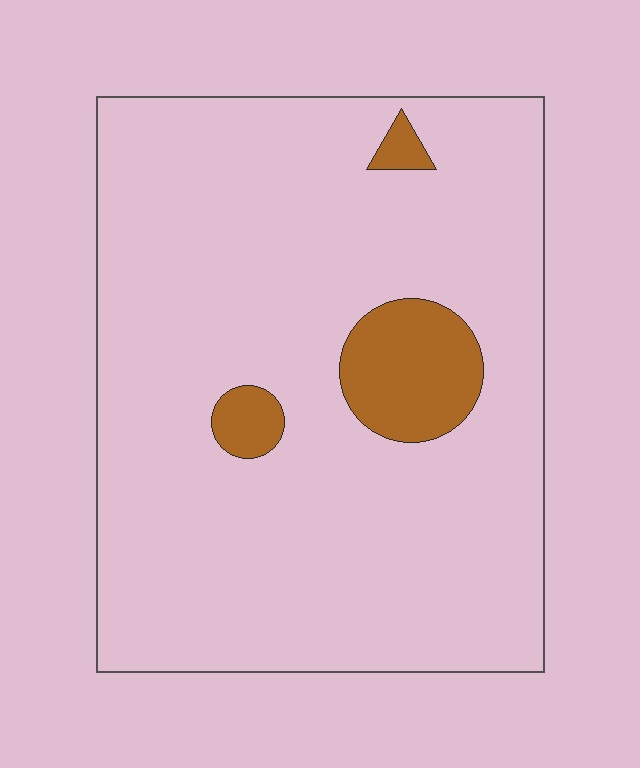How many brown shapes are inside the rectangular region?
3.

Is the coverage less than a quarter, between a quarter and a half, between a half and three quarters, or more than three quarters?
Less than a quarter.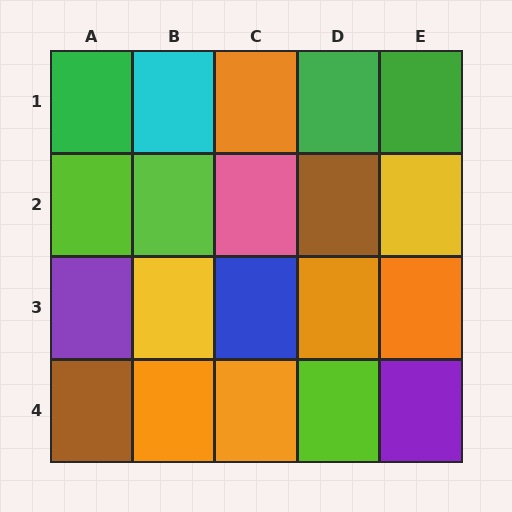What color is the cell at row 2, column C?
Pink.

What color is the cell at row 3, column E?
Orange.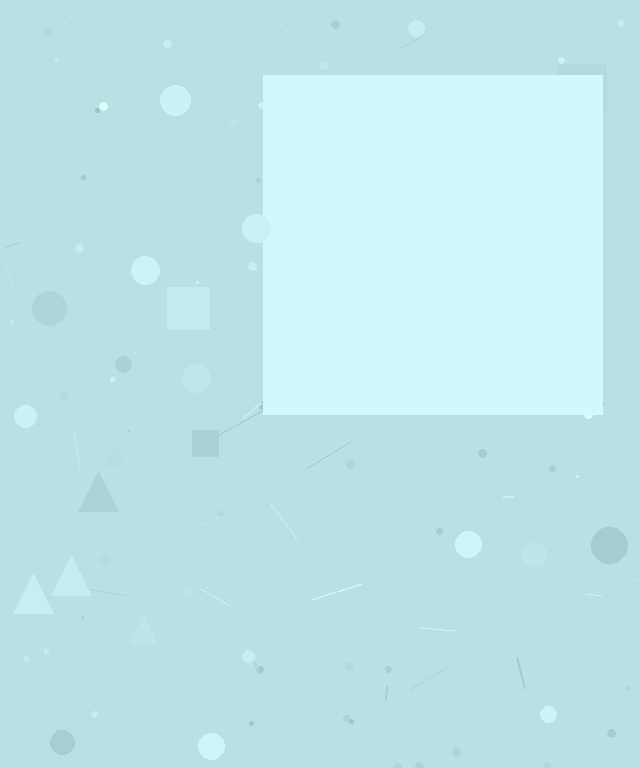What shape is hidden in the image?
A square is hidden in the image.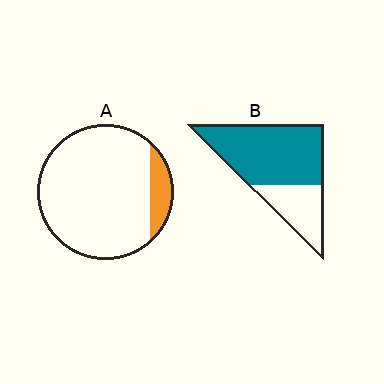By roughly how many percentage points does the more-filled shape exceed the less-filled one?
By roughly 60 percentage points (B over A).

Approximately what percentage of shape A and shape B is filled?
A is approximately 10% and B is approximately 70%.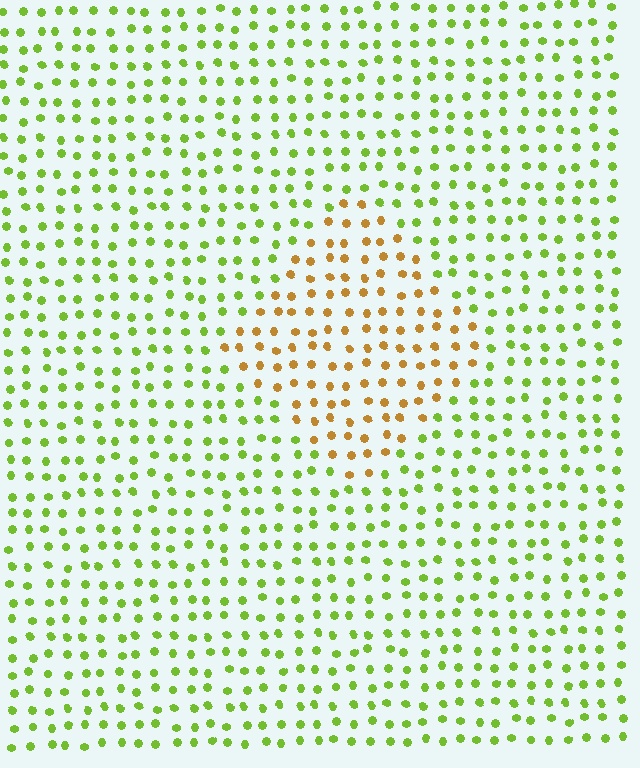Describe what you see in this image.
The image is filled with small lime elements in a uniform arrangement. A diamond-shaped region is visible where the elements are tinted to a slightly different hue, forming a subtle color boundary.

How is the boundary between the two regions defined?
The boundary is defined purely by a slight shift in hue (about 55 degrees). Spacing, size, and orientation are identical on both sides.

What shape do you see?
I see a diamond.